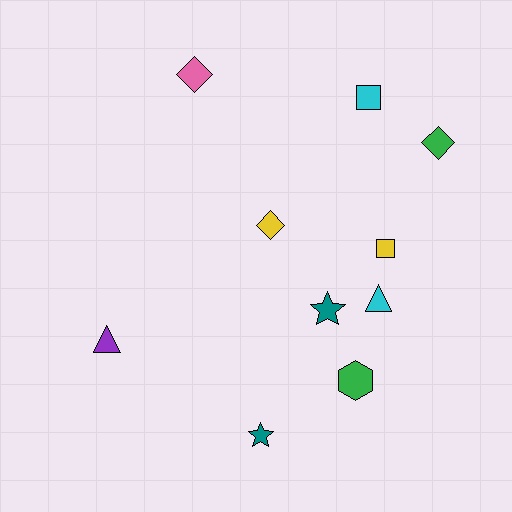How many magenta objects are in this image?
There are no magenta objects.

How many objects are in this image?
There are 10 objects.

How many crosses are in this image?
There are no crosses.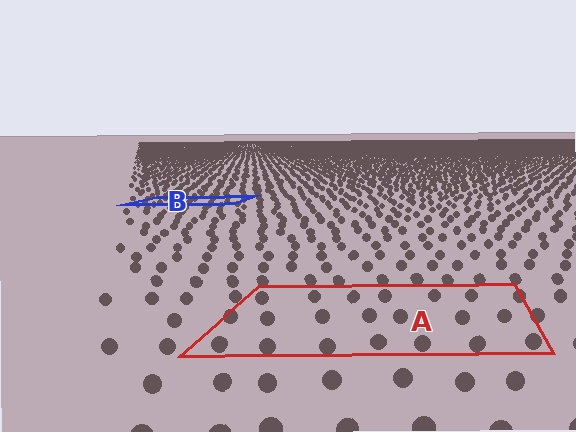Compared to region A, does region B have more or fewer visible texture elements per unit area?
Region B has more texture elements per unit area — they are packed more densely because it is farther away.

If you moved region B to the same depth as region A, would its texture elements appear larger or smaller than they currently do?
They would appear larger. At a closer depth, the same texture elements are projected at a bigger on-screen size.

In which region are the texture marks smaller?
The texture marks are smaller in region B, because it is farther away.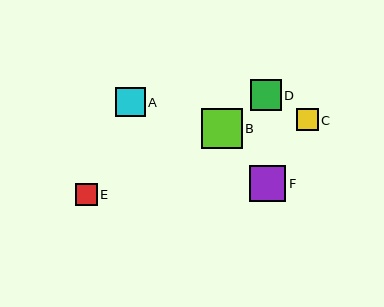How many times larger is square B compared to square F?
Square B is approximately 1.1 times the size of square F.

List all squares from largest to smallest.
From largest to smallest: B, F, D, A, C, E.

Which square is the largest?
Square B is the largest with a size of approximately 40 pixels.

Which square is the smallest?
Square E is the smallest with a size of approximately 22 pixels.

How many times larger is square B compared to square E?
Square B is approximately 1.9 times the size of square E.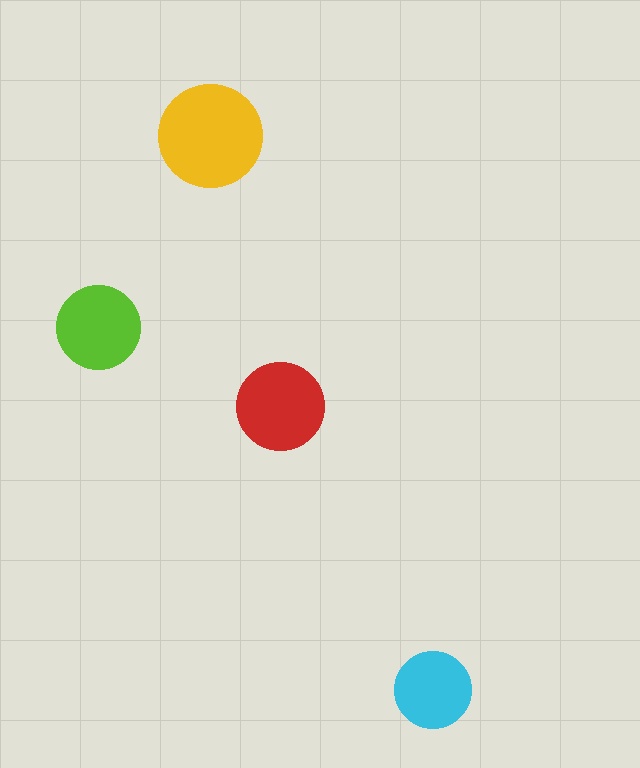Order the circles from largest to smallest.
the yellow one, the red one, the lime one, the cyan one.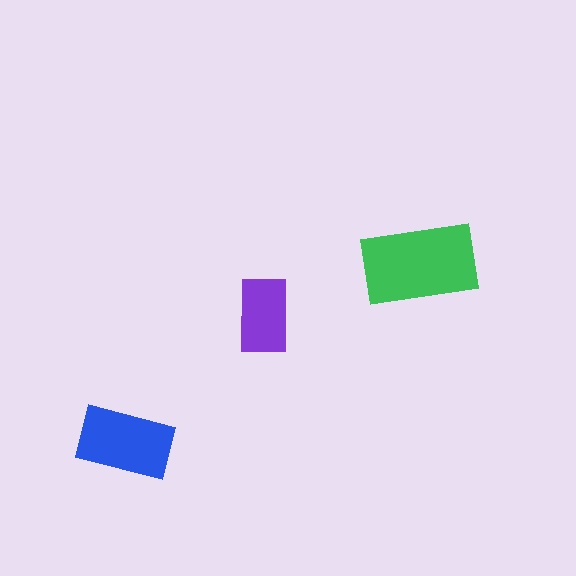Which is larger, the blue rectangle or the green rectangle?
The green one.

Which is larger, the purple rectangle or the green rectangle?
The green one.